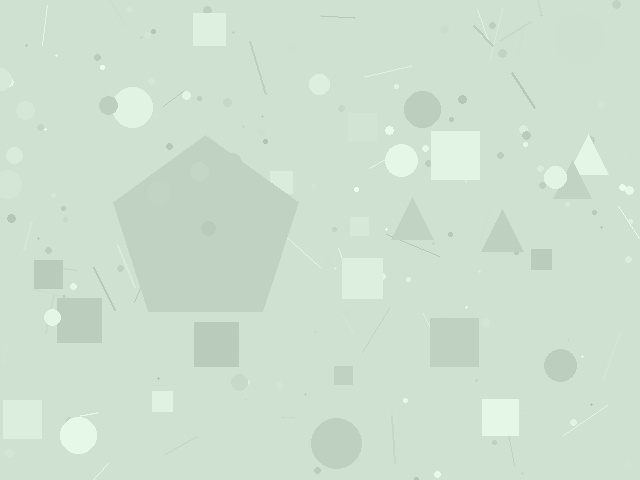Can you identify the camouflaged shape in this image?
The camouflaged shape is a pentagon.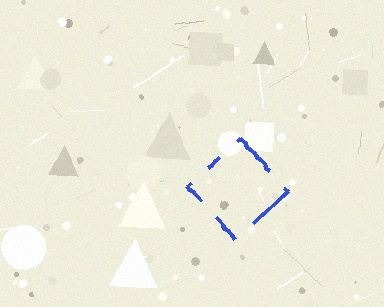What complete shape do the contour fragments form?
The contour fragments form a diamond.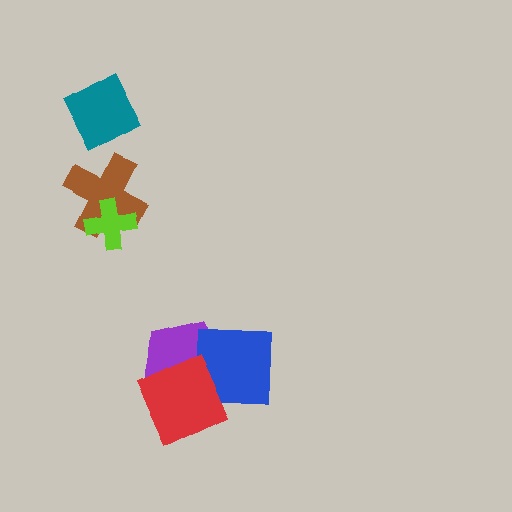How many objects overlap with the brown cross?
1 object overlaps with the brown cross.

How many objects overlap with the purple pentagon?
2 objects overlap with the purple pentagon.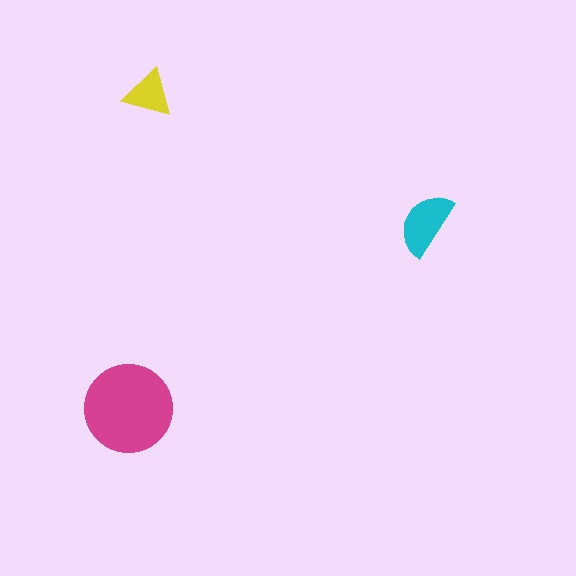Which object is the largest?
The magenta circle.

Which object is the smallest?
The yellow triangle.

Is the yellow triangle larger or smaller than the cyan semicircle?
Smaller.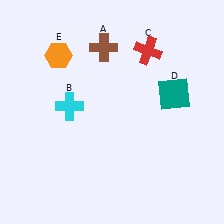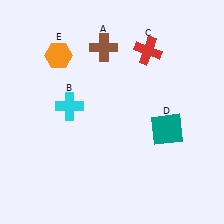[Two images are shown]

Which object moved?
The teal square (D) moved down.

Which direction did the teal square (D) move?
The teal square (D) moved down.